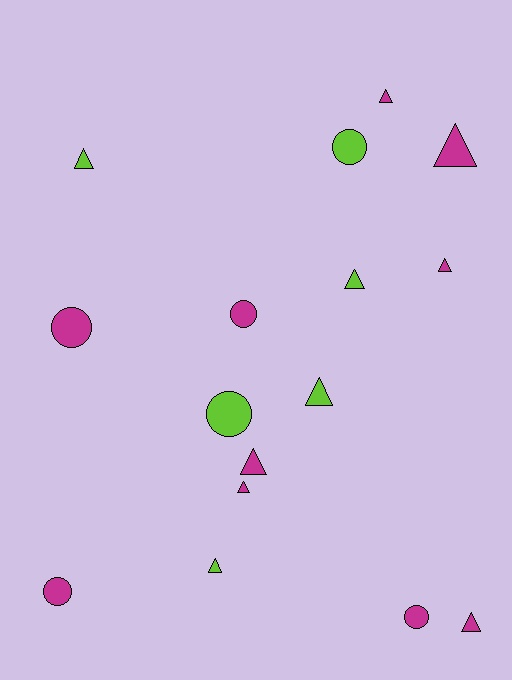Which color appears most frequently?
Magenta, with 10 objects.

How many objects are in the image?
There are 16 objects.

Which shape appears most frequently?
Triangle, with 10 objects.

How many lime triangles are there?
There are 4 lime triangles.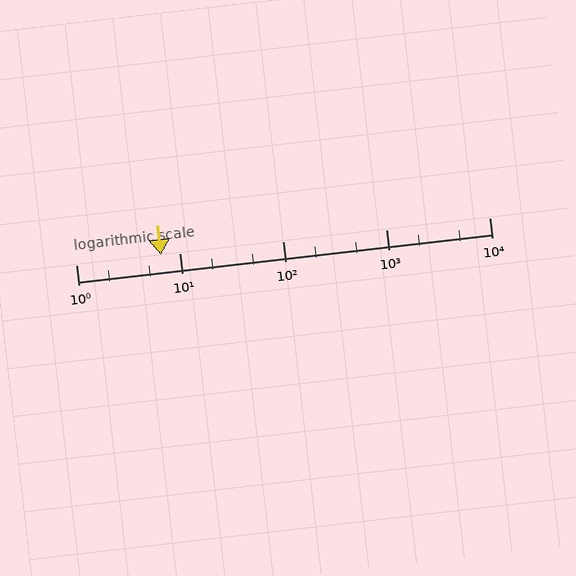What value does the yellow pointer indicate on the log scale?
The pointer indicates approximately 6.7.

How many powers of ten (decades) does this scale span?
The scale spans 4 decades, from 1 to 10000.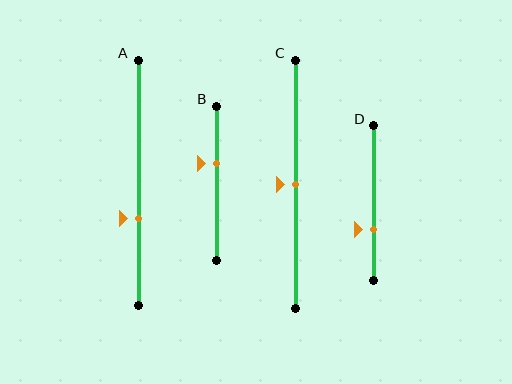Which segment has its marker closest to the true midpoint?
Segment C has its marker closest to the true midpoint.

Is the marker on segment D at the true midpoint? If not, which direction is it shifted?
No, the marker on segment D is shifted downward by about 17% of the segment length.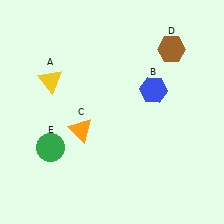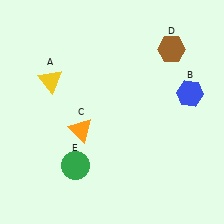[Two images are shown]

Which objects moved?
The objects that moved are: the blue hexagon (B), the green circle (E).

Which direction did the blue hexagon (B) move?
The blue hexagon (B) moved right.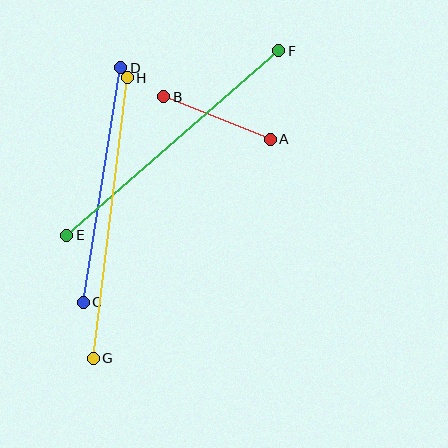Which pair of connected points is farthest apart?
Points G and H are farthest apart.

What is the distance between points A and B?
The distance is approximately 115 pixels.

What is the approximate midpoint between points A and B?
The midpoint is at approximately (217, 118) pixels.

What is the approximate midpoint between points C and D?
The midpoint is at approximately (102, 185) pixels.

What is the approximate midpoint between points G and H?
The midpoint is at approximately (110, 218) pixels.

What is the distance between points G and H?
The distance is approximately 282 pixels.